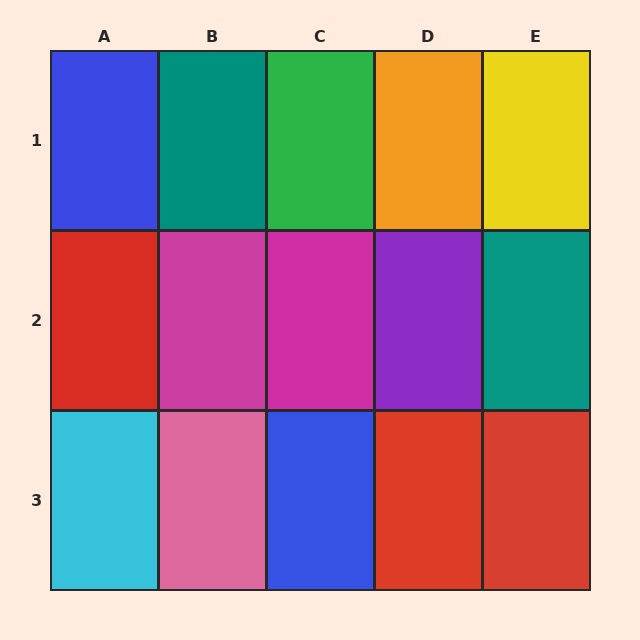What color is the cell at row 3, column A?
Cyan.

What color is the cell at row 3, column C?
Blue.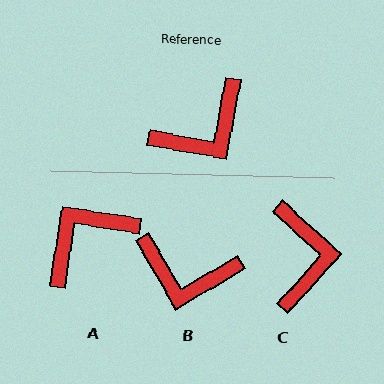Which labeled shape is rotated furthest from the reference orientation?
A, about 179 degrees away.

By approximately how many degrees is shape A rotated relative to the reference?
Approximately 179 degrees clockwise.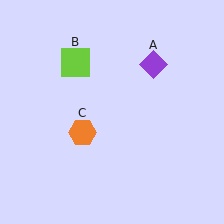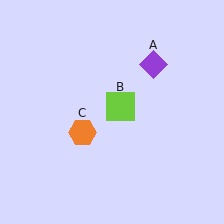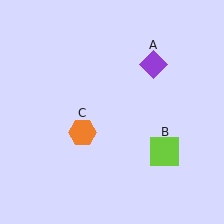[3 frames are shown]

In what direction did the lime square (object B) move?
The lime square (object B) moved down and to the right.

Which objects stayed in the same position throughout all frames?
Purple diamond (object A) and orange hexagon (object C) remained stationary.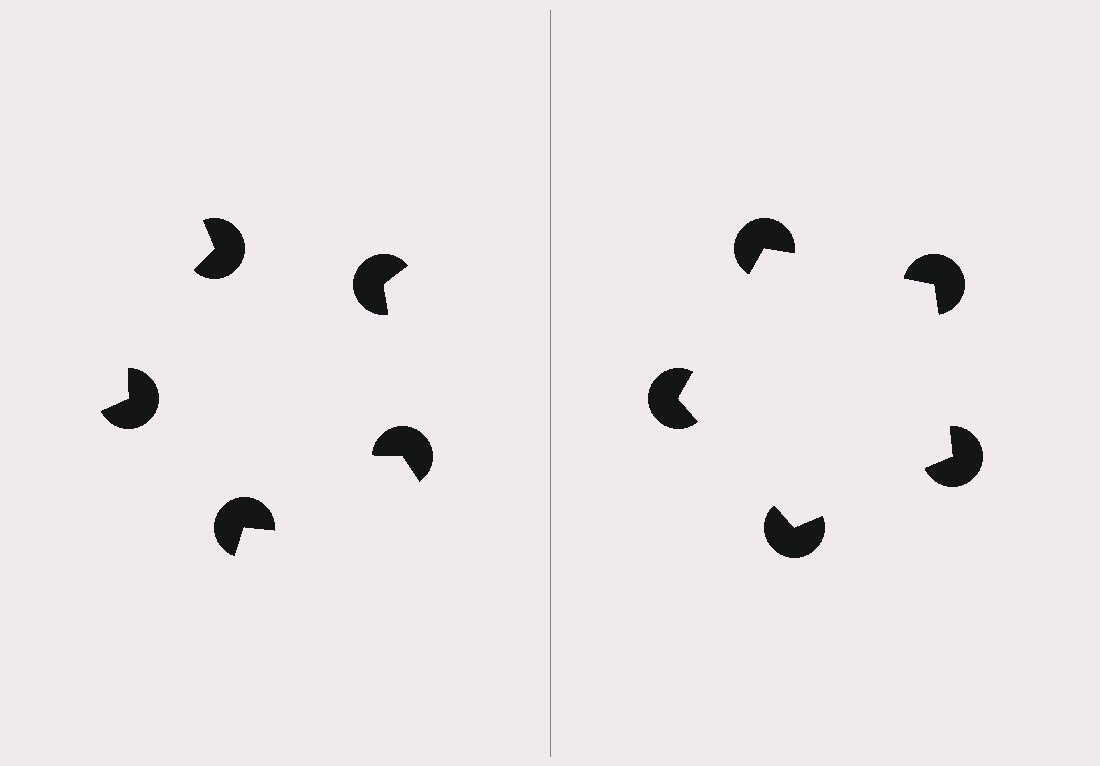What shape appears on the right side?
An illusory pentagon.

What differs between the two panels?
The pac-man discs are positioned identically on both sides; only the wedge orientations differ. On the right they align to a pentagon; on the left they are misaligned.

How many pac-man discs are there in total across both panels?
10 — 5 on each side.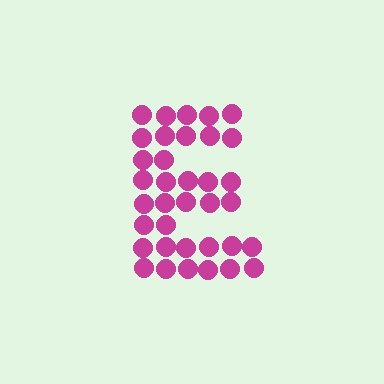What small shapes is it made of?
It is made of small circles.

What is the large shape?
The large shape is the letter E.